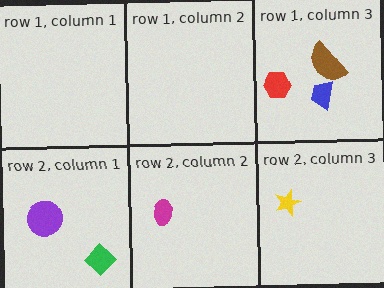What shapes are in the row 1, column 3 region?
The red hexagon, the brown semicircle, the blue trapezoid.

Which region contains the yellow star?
The row 2, column 3 region.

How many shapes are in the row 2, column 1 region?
2.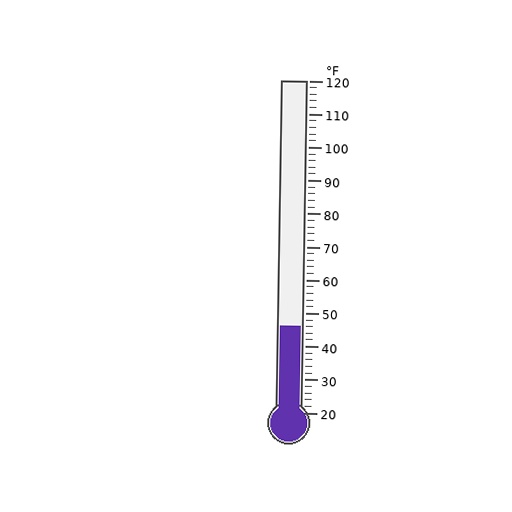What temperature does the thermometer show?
The thermometer shows approximately 46°F.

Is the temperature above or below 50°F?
The temperature is below 50°F.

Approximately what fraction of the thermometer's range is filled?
The thermometer is filled to approximately 25% of its range.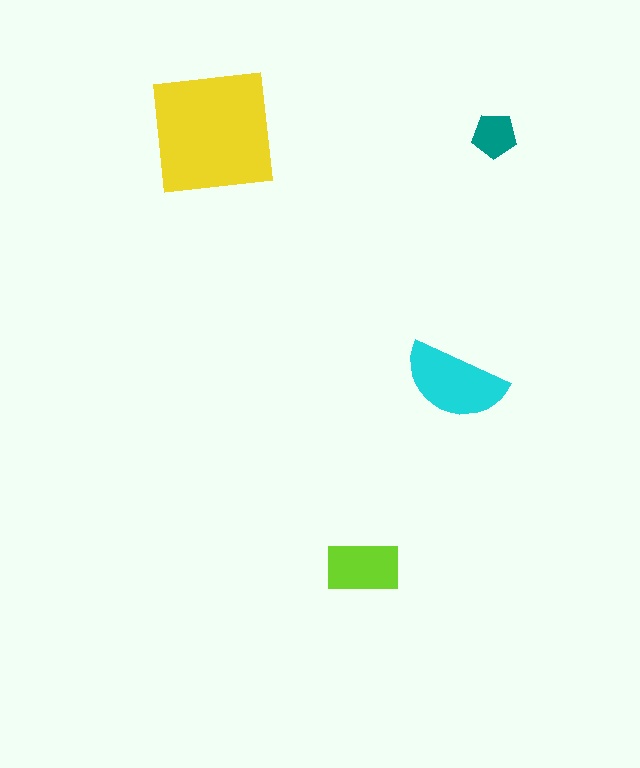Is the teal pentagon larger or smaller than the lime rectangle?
Smaller.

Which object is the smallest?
The teal pentagon.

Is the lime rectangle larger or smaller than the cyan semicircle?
Smaller.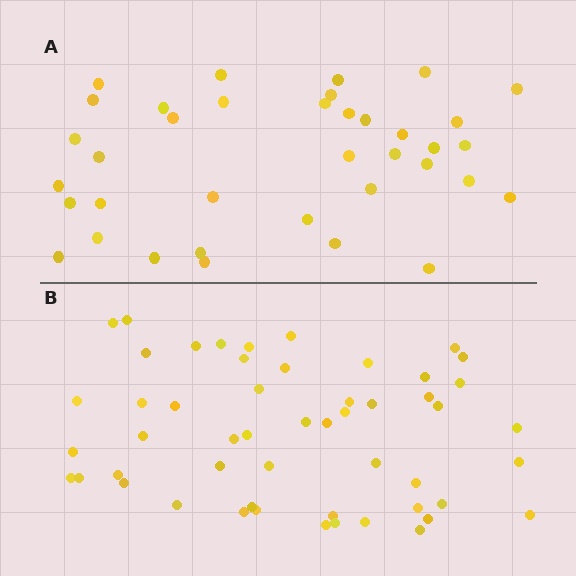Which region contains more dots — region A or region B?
Region B (the bottom region) has more dots.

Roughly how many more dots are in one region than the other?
Region B has approximately 15 more dots than region A.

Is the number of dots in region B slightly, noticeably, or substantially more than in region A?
Region B has noticeably more, but not dramatically so. The ratio is roughly 1.4 to 1.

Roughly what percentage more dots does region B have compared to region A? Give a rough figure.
About 40% more.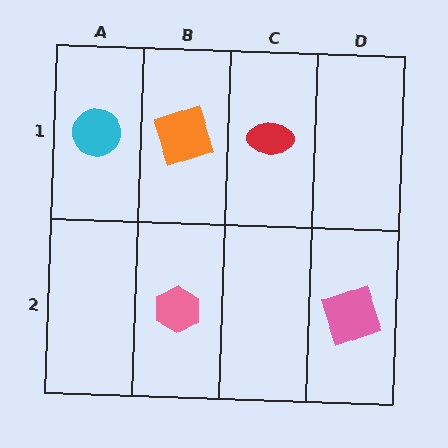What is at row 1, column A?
A cyan circle.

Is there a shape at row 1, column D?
No, that cell is empty.